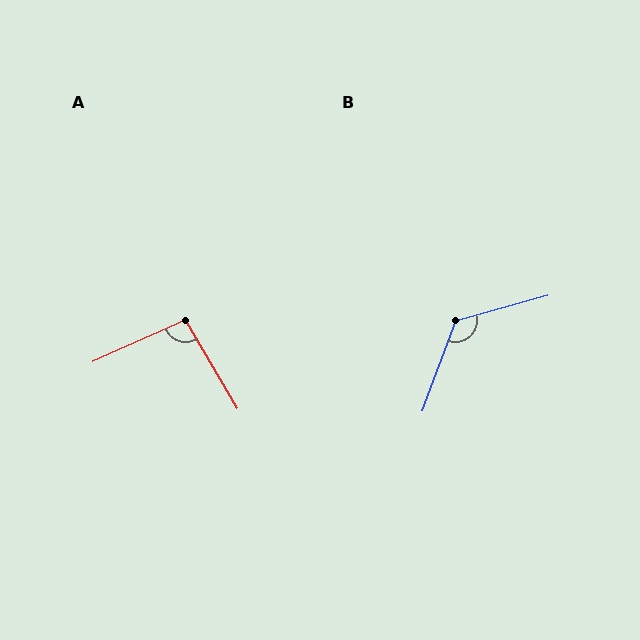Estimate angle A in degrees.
Approximately 96 degrees.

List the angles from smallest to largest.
A (96°), B (125°).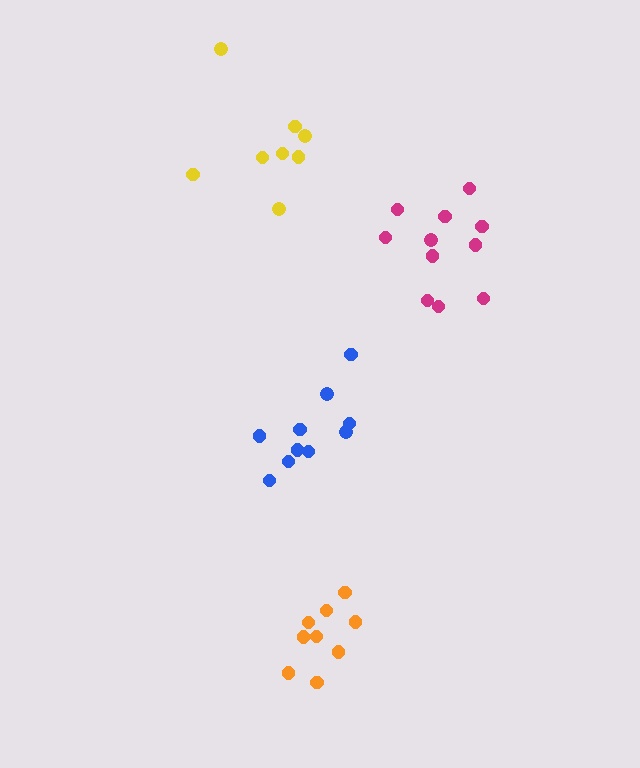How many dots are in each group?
Group 1: 11 dots, Group 2: 10 dots, Group 3: 9 dots, Group 4: 8 dots (38 total).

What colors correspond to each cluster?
The clusters are colored: magenta, blue, orange, yellow.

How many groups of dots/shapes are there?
There are 4 groups.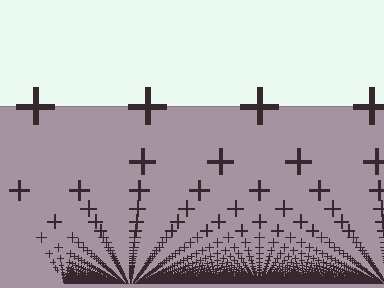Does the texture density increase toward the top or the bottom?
Density increases toward the bottom.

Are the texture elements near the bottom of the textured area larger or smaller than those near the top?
Smaller. The gradient is inverted — elements near the bottom are smaller and denser.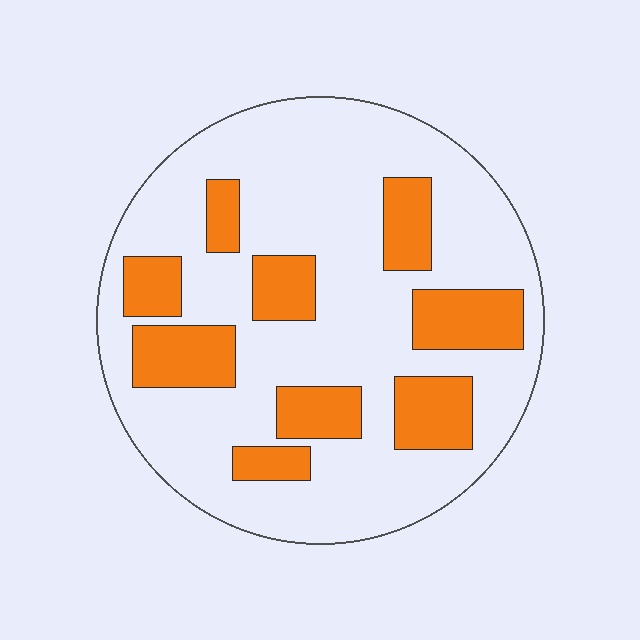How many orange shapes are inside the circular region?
9.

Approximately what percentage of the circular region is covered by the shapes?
Approximately 25%.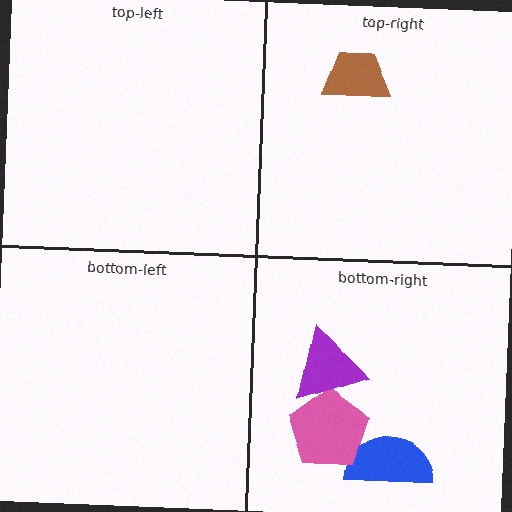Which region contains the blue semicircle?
The bottom-right region.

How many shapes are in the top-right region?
1.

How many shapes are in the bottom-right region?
3.